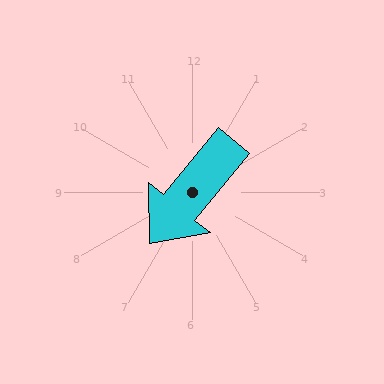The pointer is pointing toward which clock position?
Roughly 7 o'clock.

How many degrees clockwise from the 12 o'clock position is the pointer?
Approximately 219 degrees.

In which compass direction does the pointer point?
Southwest.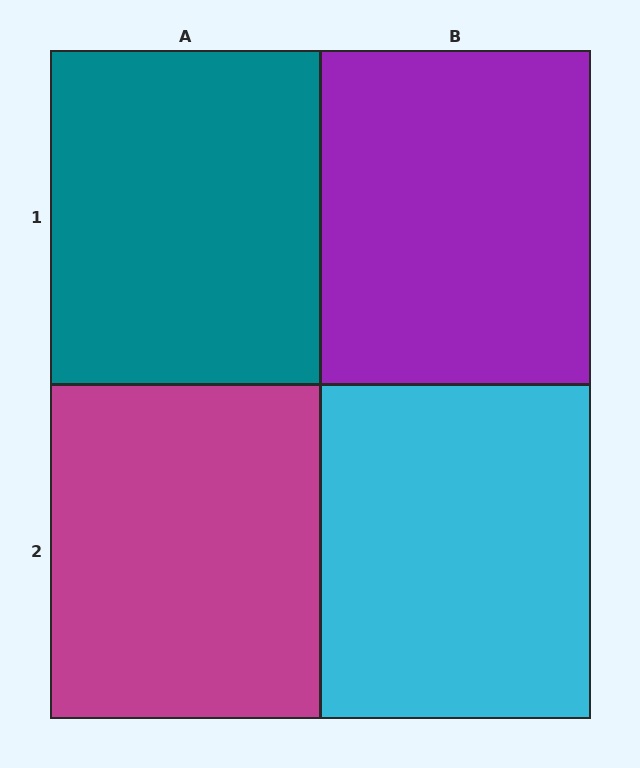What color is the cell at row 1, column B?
Purple.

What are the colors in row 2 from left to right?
Magenta, cyan.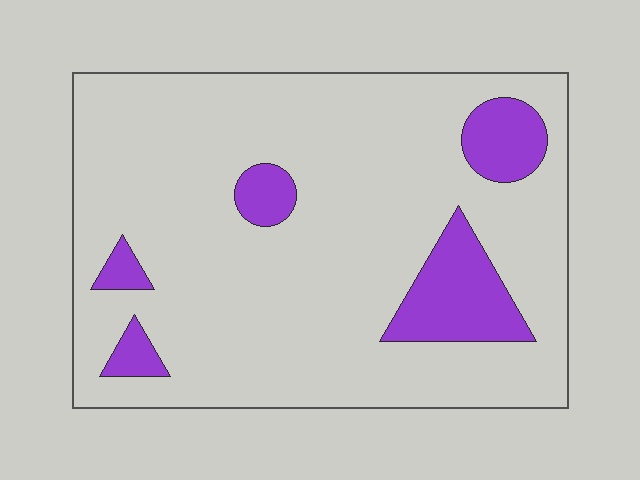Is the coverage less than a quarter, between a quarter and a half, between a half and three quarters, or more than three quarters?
Less than a quarter.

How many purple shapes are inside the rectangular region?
5.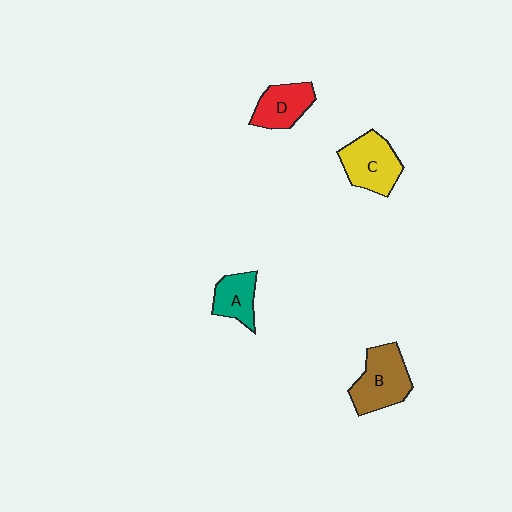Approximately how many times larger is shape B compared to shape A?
Approximately 1.6 times.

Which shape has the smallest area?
Shape A (teal).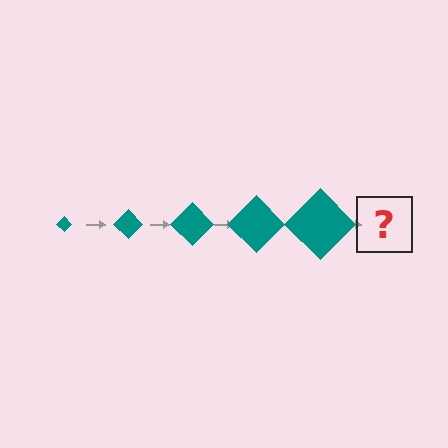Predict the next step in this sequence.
The next step is a teal diamond, larger than the previous one.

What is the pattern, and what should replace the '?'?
The pattern is that the diamond gets progressively larger each step. The '?' should be a teal diamond, larger than the previous one.